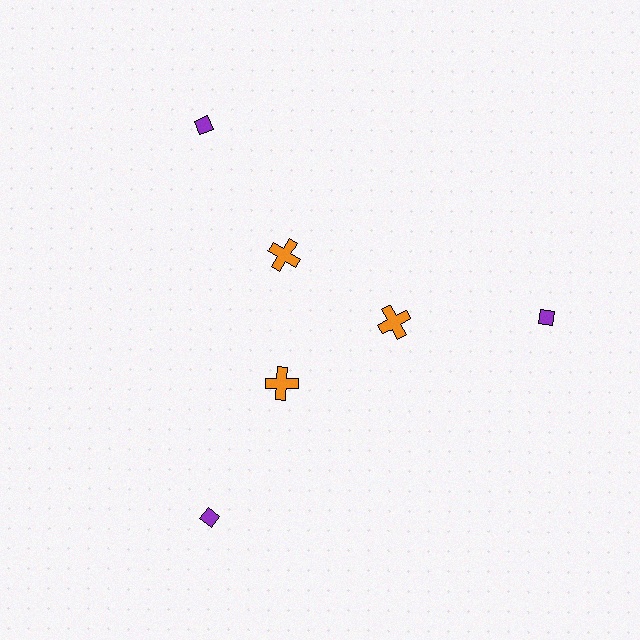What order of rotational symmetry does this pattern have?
This pattern has 3-fold rotational symmetry.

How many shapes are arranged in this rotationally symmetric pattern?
There are 6 shapes, arranged in 3 groups of 2.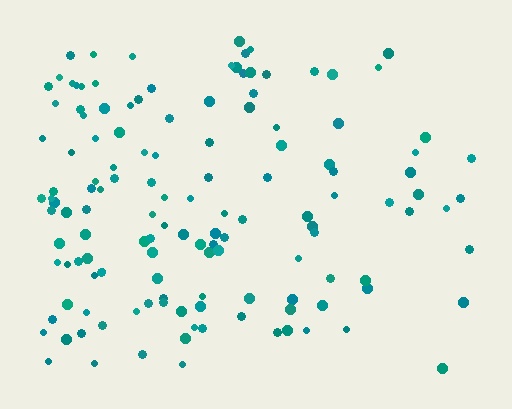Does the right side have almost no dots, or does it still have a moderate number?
Still a moderate number, just noticeably fewer than the left.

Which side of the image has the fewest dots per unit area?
The right.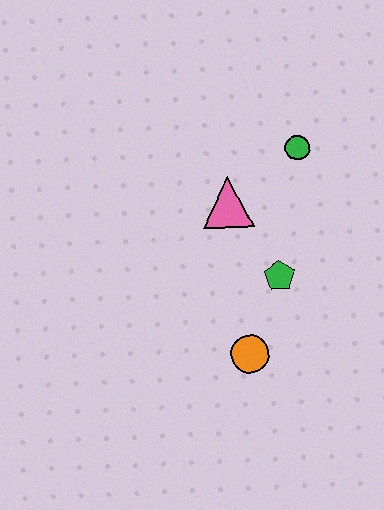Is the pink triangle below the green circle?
Yes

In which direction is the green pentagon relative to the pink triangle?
The green pentagon is below the pink triangle.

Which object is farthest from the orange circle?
The green circle is farthest from the orange circle.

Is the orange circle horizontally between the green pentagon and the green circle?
No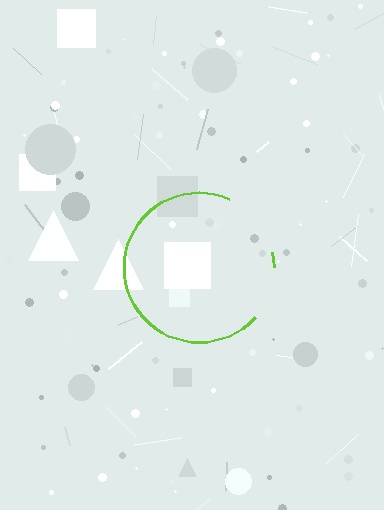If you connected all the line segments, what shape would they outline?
They would outline a circle.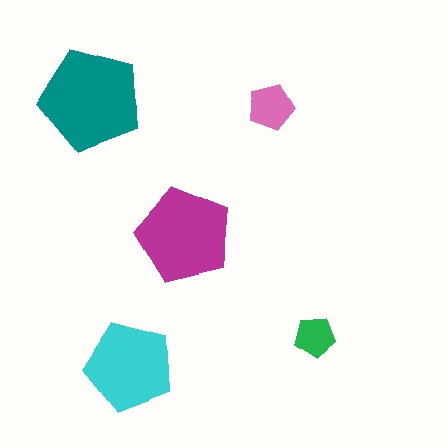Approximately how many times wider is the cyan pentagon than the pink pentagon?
About 2 times wider.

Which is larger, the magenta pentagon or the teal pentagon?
The teal one.